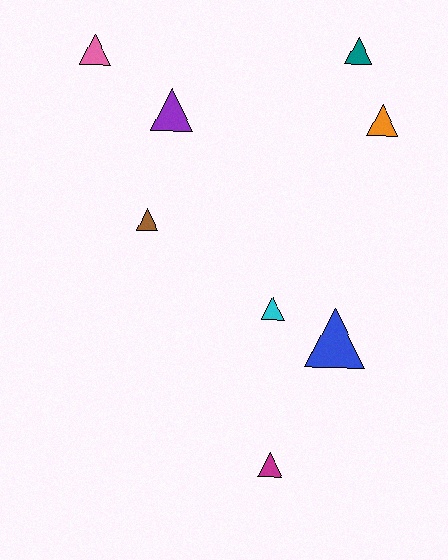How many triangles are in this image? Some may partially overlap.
There are 8 triangles.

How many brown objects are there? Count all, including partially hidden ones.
There is 1 brown object.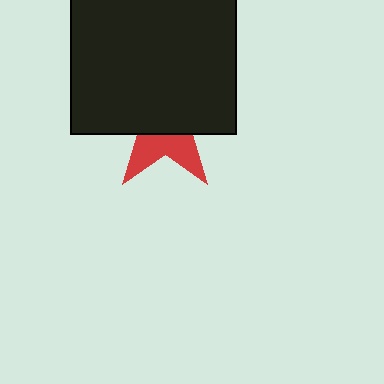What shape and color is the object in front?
The object in front is a black rectangle.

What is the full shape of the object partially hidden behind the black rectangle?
The partially hidden object is a red star.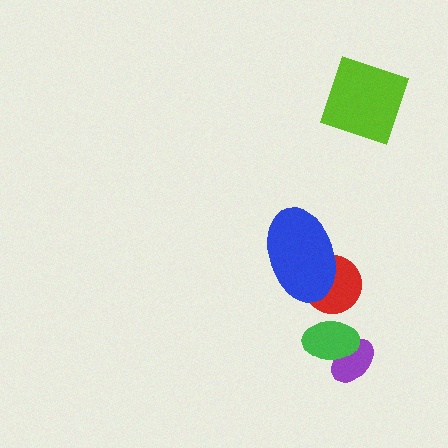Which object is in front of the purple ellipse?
The green ellipse is in front of the purple ellipse.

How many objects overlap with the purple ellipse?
1 object overlaps with the purple ellipse.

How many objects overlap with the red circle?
1 object overlaps with the red circle.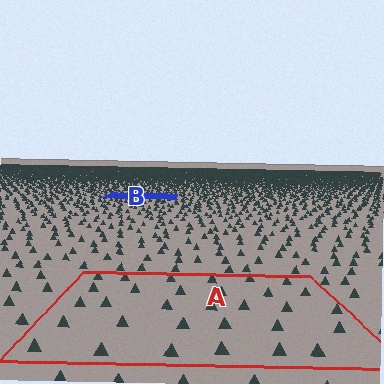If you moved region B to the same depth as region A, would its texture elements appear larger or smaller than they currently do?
They would appear larger. At a closer depth, the same texture elements are projected at a bigger on-screen size.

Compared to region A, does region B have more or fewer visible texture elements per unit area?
Region B has more texture elements per unit area — they are packed more densely because it is farther away.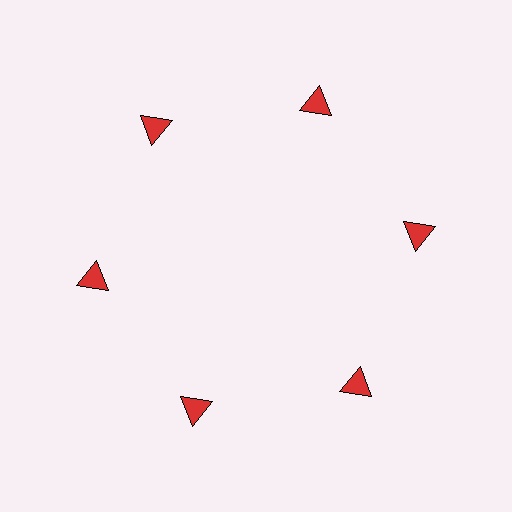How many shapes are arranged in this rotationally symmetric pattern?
There are 6 shapes, arranged in 6 groups of 1.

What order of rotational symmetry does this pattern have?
This pattern has 6-fold rotational symmetry.